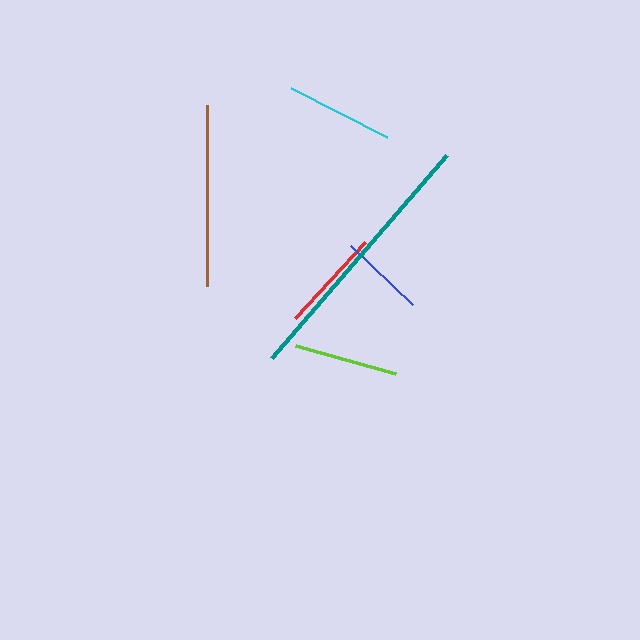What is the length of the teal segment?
The teal segment is approximately 268 pixels long.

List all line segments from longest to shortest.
From longest to shortest: teal, brown, cyan, red, lime, blue.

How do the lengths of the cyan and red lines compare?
The cyan and red lines are approximately the same length.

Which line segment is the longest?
The teal line is the longest at approximately 268 pixels.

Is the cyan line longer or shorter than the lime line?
The cyan line is longer than the lime line.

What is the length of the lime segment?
The lime segment is approximately 103 pixels long.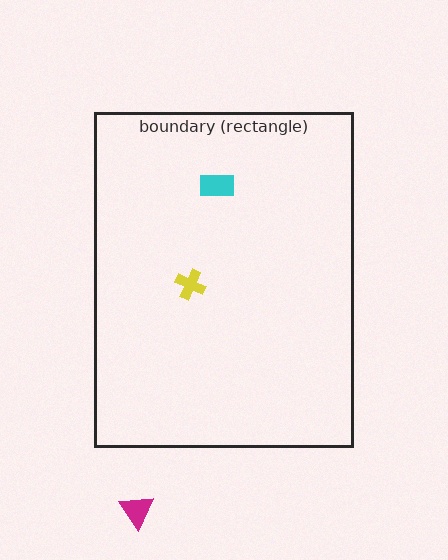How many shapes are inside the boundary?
2 inside, 1 outside.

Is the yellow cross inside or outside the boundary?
Inside.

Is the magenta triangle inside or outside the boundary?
Outside.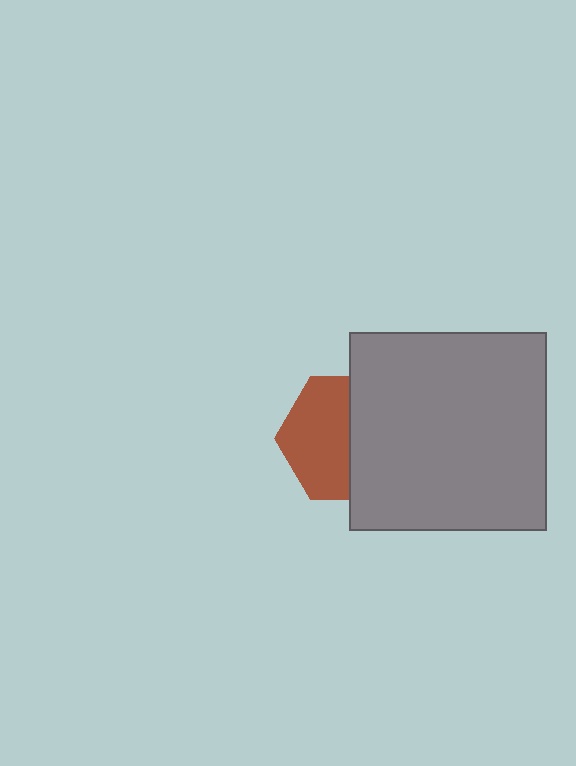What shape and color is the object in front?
The object in front is a gray square.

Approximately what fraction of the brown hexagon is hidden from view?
Roughly 47% of the brown hexagon is hidden behind the gray square.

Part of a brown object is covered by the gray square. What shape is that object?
It is a hexagon.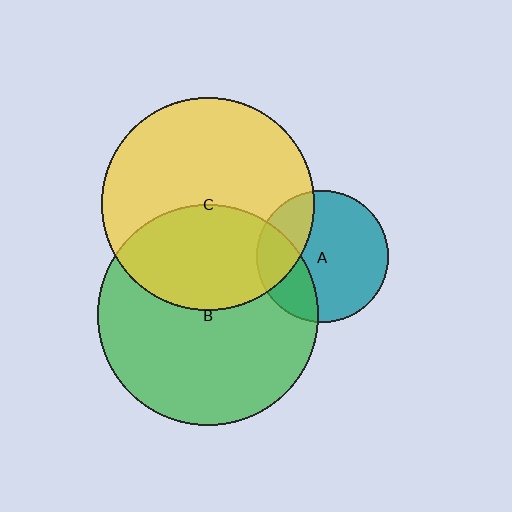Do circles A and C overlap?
Yes.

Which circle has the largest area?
Circle B (green).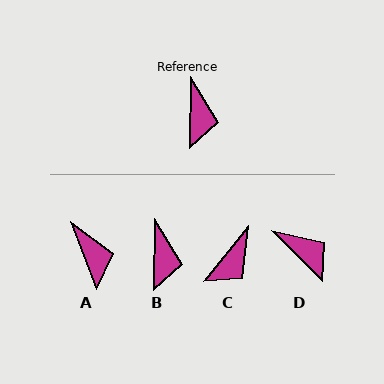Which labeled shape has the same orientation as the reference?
B.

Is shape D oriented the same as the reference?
No, it is off by about 45 degrees.